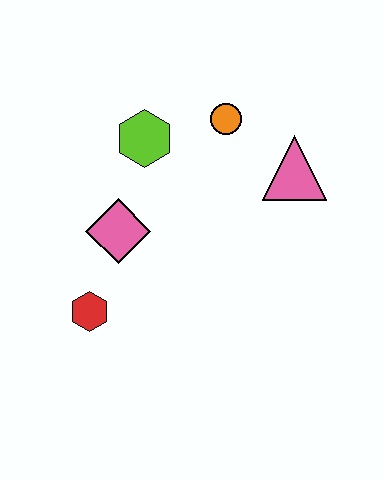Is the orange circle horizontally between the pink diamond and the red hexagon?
No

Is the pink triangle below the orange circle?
Yes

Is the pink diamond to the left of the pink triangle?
Yes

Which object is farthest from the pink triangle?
The red hexagon is farthest from the pink triangle.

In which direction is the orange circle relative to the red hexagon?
The orange circle is above the red hexagon.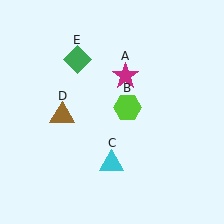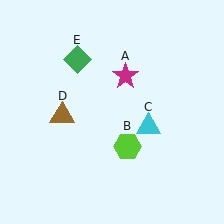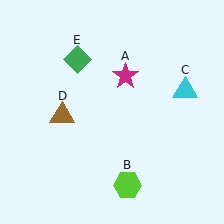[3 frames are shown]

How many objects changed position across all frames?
2 objects changed position: lime hexagon (object B), cyan triangle (object C).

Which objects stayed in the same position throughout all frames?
Magenta star (object A) and brown triangle (object D) and green diamond (object E) remained stationary.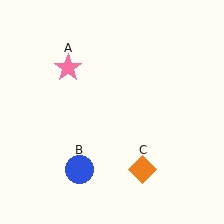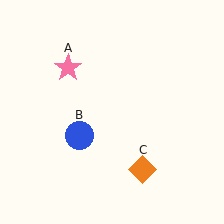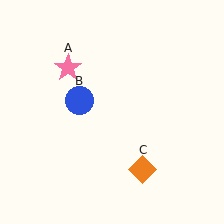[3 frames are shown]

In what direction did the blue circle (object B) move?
The blue circle (object B) moved up.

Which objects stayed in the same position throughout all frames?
Pink star (object A) and orange diamond (object C) remained stationary.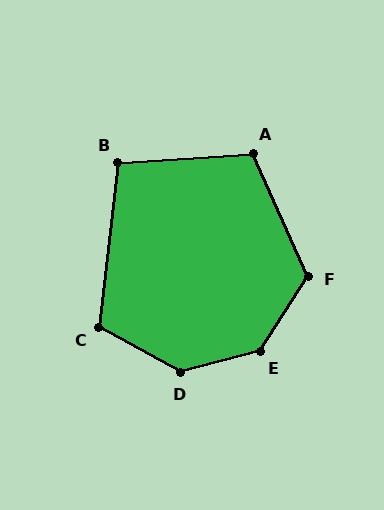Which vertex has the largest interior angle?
E, at approximately 137 degrees.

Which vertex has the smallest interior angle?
B, at approximately 100 degrees.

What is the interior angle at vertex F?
Approximately 123 degrees (obtuse).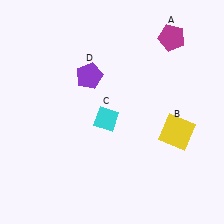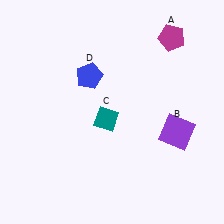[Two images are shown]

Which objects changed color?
B changed from yellow to purple. C changed from cyan to teal. D changed from purple to blue.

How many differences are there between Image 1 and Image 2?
There are 3 differences between the two images.